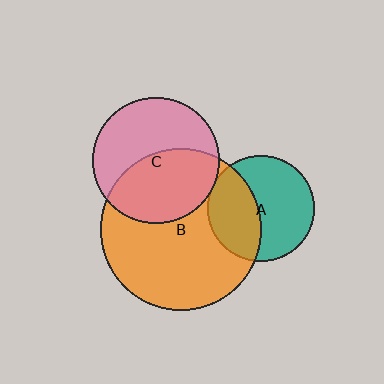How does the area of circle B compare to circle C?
Approximately 1.6 times.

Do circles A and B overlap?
Yes.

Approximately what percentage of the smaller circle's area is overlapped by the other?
Approximately 40%.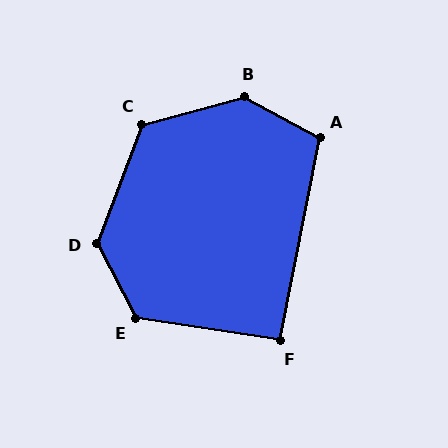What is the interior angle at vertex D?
Approximately 131 degrees (obtuse).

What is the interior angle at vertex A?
Approximately 107 degrees (obtuse).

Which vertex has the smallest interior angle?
F, at approximately 92 degrees.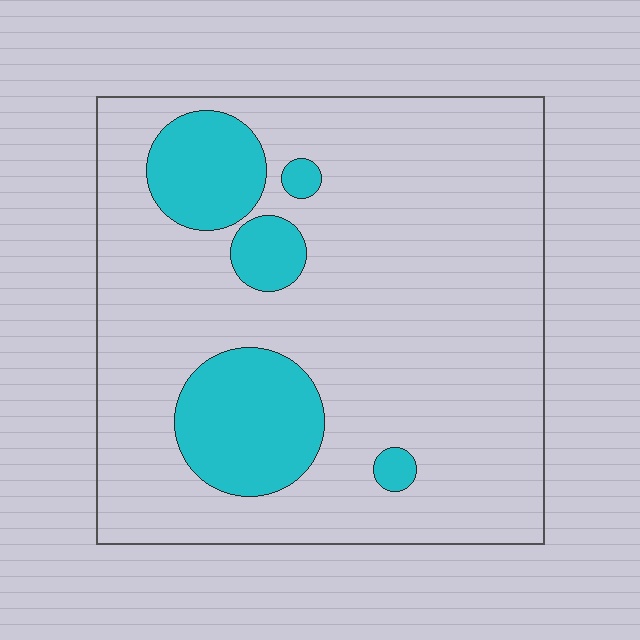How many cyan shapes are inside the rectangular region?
5.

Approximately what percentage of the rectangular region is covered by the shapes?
Approximately 20%.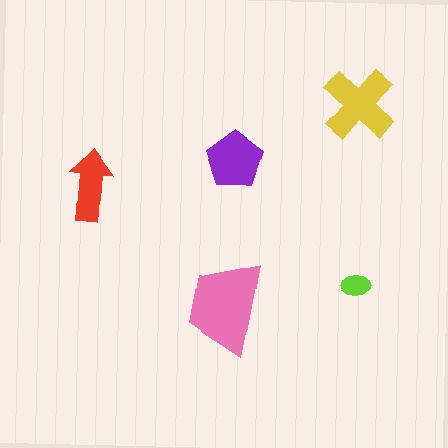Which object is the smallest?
The lime ellipse.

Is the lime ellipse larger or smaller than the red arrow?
Smaller.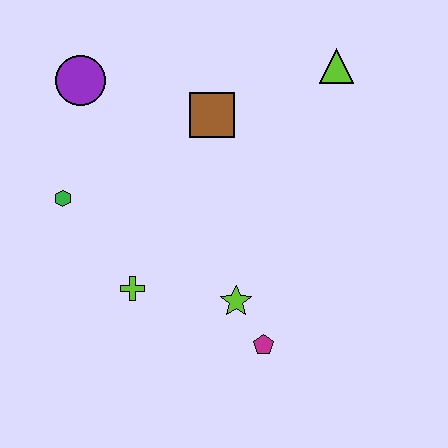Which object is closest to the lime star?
The magenta pentagon is closest to the lime star.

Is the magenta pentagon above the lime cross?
No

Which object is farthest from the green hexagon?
The lime triangle is farthest from the green hexagon.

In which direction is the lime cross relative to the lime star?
The lime cross is to the left of the lime star.